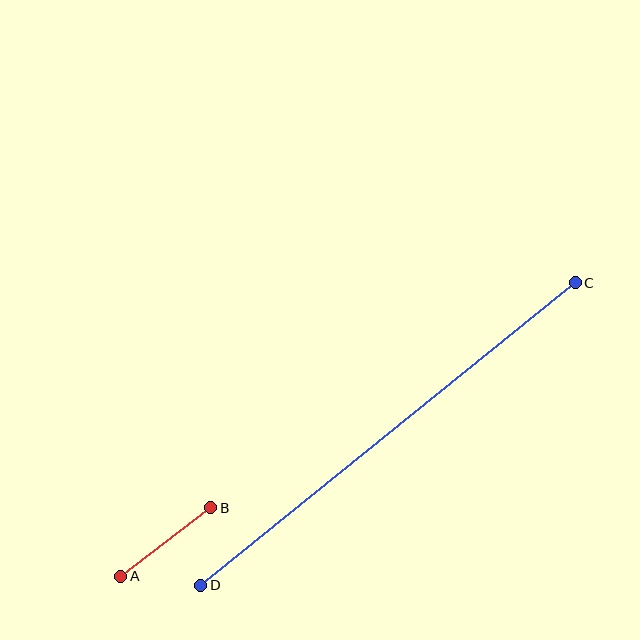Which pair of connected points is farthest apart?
Points C and D are farthest apart.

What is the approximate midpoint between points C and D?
The midpoint is at approximately (388, 434) pixels.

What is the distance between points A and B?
The distance is approximately 113 pixels.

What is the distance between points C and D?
The distance is approximately 481 pixels.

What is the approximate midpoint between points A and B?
The midpoint is at approximately (166, 542) pixels.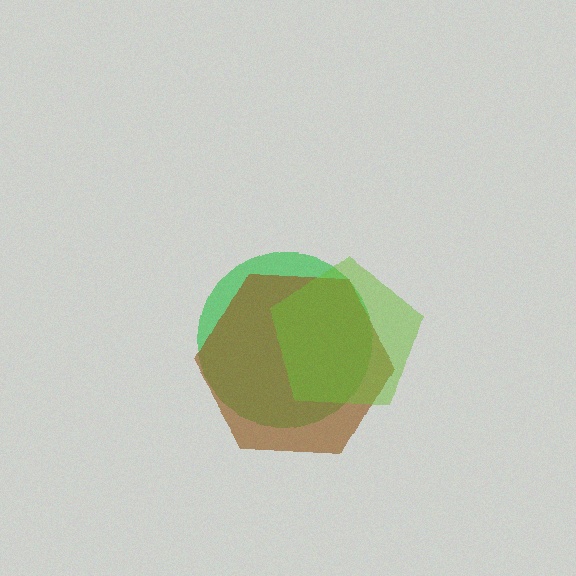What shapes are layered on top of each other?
The layered shapes are: a green circle, a brown hexagon, a lime pentagon.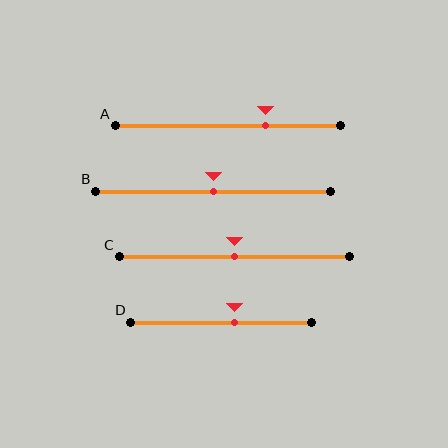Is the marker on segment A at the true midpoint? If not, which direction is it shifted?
No, the marker on segment A is shifted to the right by about 17% of the segment length.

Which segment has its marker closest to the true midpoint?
Segment B has its marker closest to the true midpoint.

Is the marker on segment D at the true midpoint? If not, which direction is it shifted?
No, the marker on segment D is shifted to the right by about 8% of the segment length.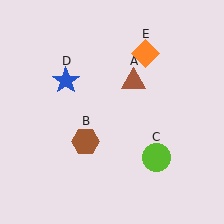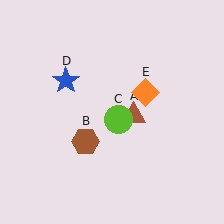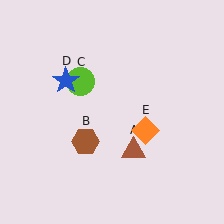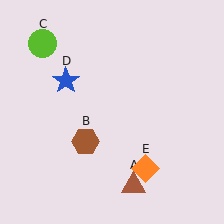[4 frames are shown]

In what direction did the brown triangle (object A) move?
The brown triangle (object A) moved down.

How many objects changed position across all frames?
3 objects changed position: brown triangle (object A), lime circle (object C), orange diamond (object E).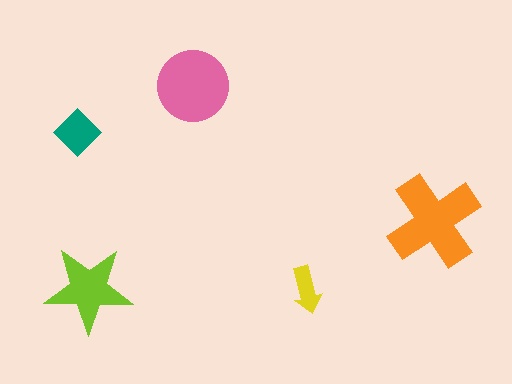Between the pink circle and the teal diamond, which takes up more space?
The pink circle.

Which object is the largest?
The orange cross.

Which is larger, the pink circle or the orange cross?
The orange cross.